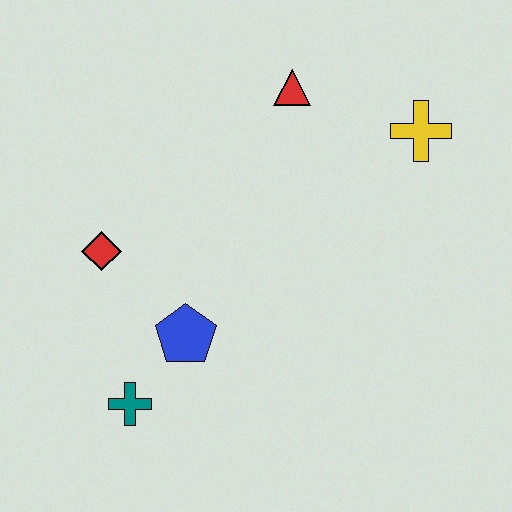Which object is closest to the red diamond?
The blue pentagon is closest to the red diamond.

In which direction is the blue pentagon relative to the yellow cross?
The blue pentagon is to the left of the yellow cross.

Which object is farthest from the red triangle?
The teal cross is farthest from the red triangle.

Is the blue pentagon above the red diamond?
No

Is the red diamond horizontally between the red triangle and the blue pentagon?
No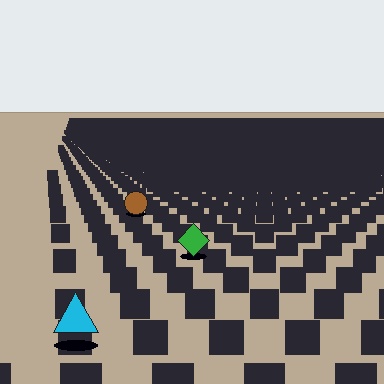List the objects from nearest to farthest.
From nearest to farthest: the cyan triangle, the green diamond, the brown circle.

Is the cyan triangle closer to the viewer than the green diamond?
Yes. The cyan triangle is closer — you can tell from the texture gradient: the ground texture is coarser near it.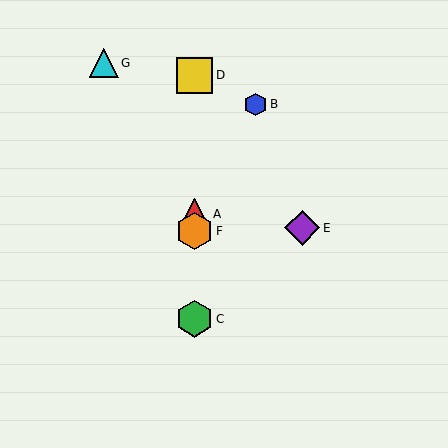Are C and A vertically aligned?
Yes, both are at x≈195.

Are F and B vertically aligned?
No, F is at x≈195 and B is at x≈256.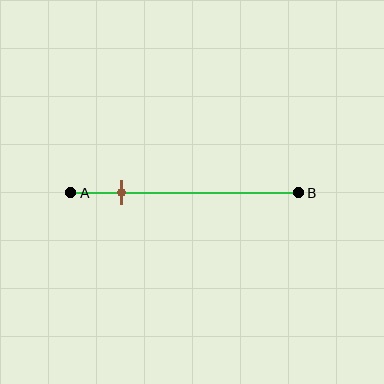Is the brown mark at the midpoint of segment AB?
No, the mark is at about 20% from A, not at the 50% midpoint.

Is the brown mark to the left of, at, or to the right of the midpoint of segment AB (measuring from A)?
The brown mark is to the left of the midpoint of segment AB.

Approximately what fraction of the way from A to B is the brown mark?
The brown mark is approximately 20% of the way from A to B.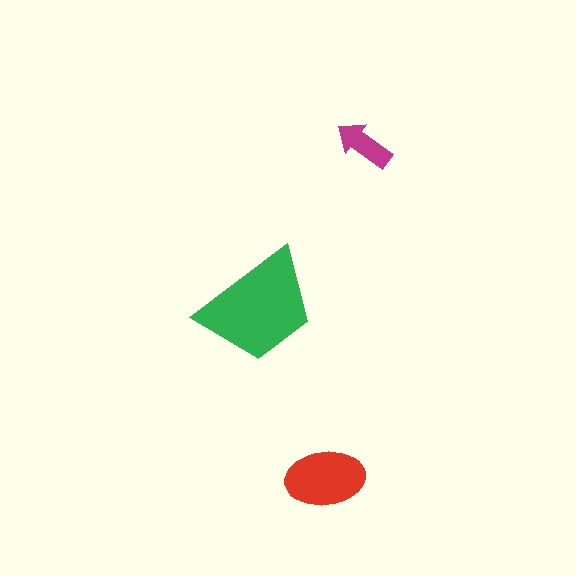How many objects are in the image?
There are 3 objects in the image.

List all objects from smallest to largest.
The magenta arrow, the red ellipse, the green trapezoid.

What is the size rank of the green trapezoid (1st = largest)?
1st.